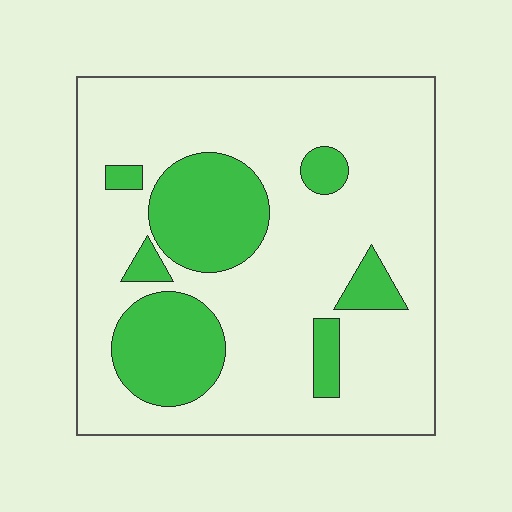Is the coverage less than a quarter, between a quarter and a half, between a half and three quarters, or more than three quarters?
Less than a quarter.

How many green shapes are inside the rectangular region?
7.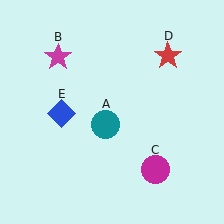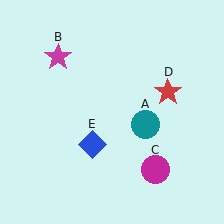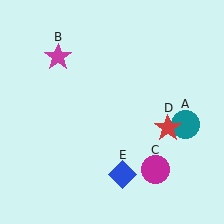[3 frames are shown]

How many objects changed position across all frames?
3 objects changed position: teal circle (object A), red star (object D), blue diamond (object E).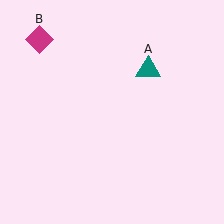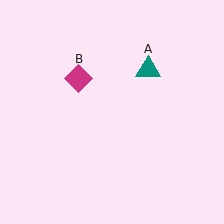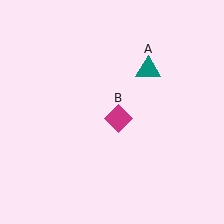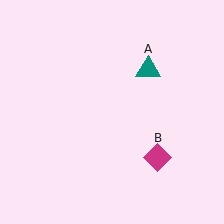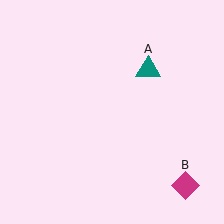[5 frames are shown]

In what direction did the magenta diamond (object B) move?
The magenta diamond (object B) moved down and to the right.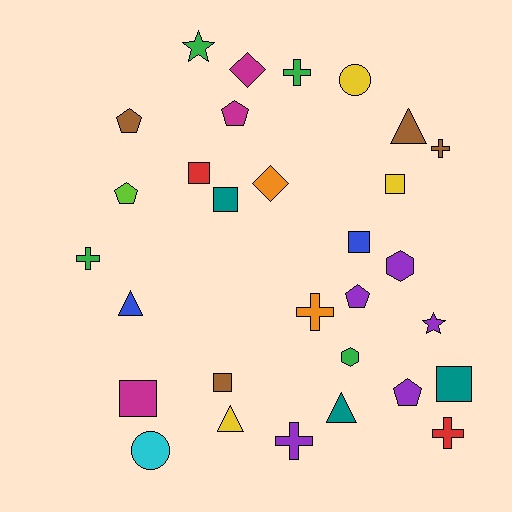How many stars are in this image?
There are 2 stars.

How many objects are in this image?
There are 30 objects.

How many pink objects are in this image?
There are no pink objects.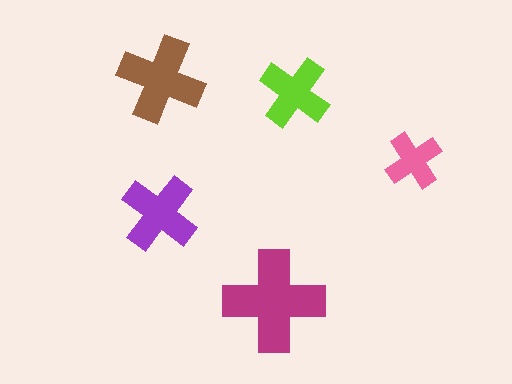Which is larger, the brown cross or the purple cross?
The brown one.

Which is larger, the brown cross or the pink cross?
The brown one.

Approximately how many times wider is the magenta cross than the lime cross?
About 1.5 times wider.